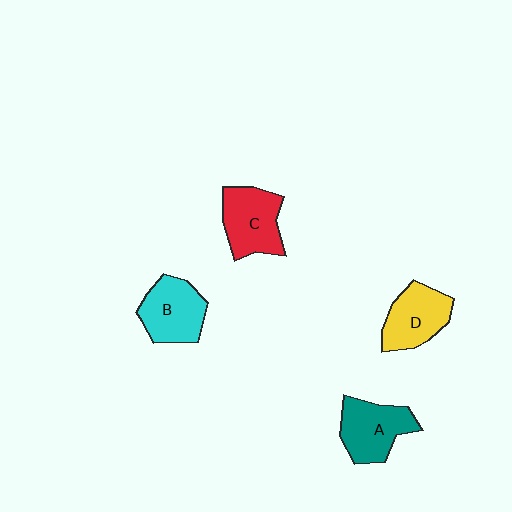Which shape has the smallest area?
Shape D (yellow).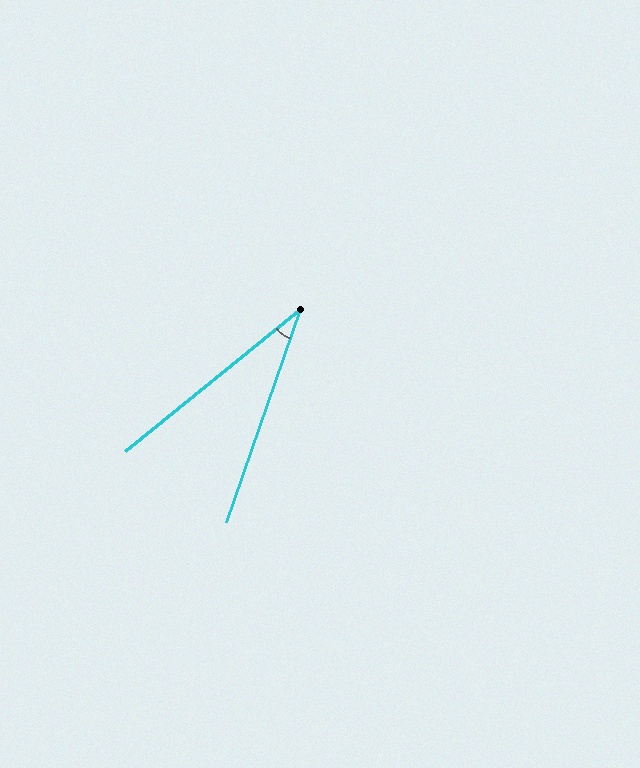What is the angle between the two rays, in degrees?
Approximately 32 degrees.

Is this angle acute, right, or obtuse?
It is acute.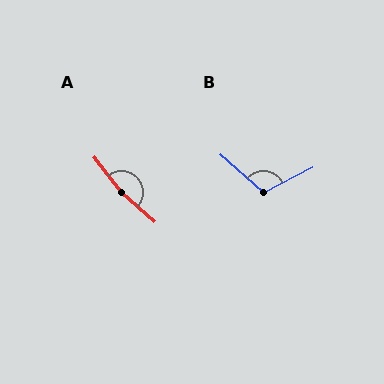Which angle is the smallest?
B, at approximately 111 degrees.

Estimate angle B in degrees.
Approximately 111 degrees.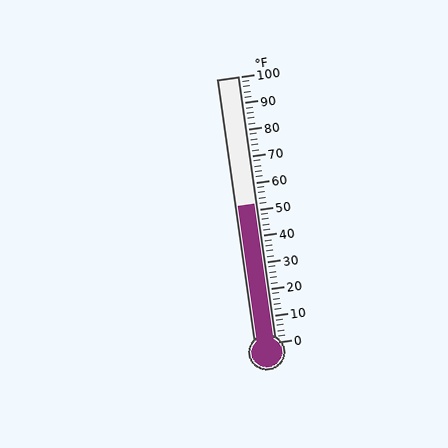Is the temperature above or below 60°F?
The temperature is below 60°F.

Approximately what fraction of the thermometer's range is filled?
The thermometer is filled to approximately 50% of its range.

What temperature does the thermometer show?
The thermometer shows approximately 52°F.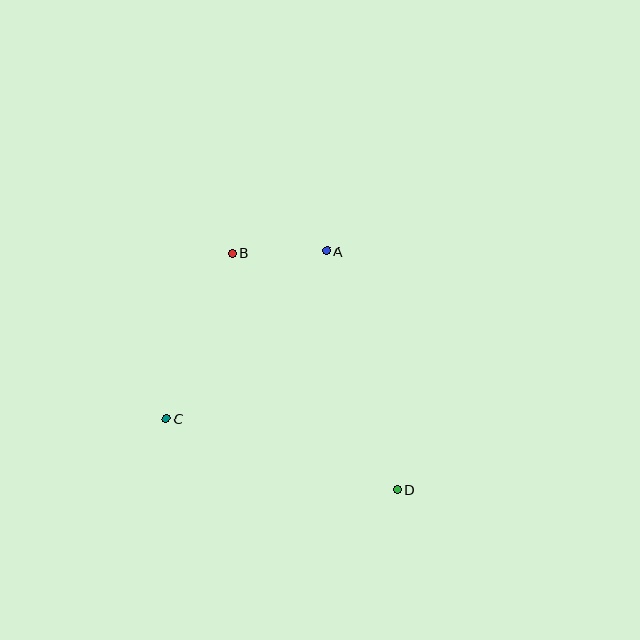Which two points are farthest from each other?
Points B and D are farthest from each other.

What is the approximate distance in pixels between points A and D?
The distance between A and D is approximately 249 pixels.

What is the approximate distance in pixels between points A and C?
The distance between A and C is approximately 232 pixels.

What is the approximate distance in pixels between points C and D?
The distance between C and D is approximately 241 pixels.